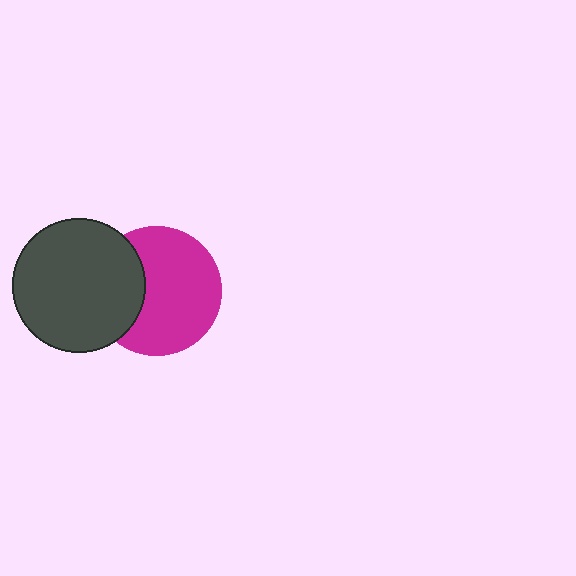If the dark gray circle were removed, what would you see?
You would see the complete magenta circle.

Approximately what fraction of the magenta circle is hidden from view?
Roughly 31% of the magenta circle is hidden behind the dark gray circle.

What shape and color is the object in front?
The object in front is a dark gray circle.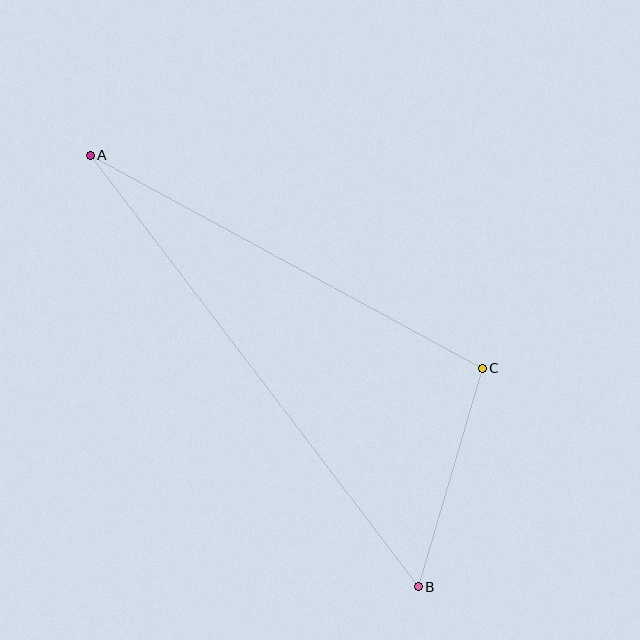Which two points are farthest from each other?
Points A and B are farthest from each other.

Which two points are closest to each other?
Points B and C are closest to each other.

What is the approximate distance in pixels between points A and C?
The distance between A and C is approximately 446 pixels.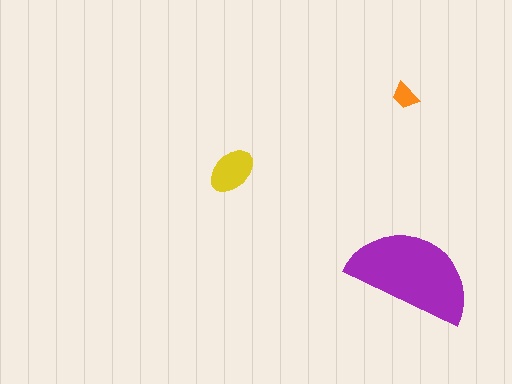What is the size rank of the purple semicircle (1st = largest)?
1st.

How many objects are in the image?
There are 3 objects in the image.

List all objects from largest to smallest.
The purple semicircle, the yellow ellipse, the orange trapezoid.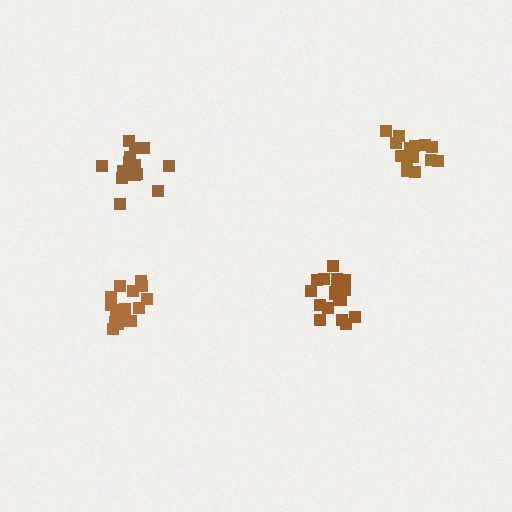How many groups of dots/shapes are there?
There are 4 groups.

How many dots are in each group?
Group 1: 18 dots, Group 2: 16 dots, Group 3: 18 dots, Group 4: 18 dots (70 total).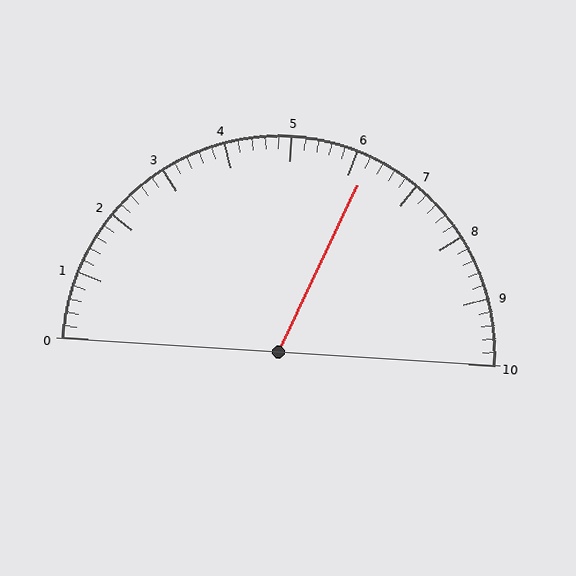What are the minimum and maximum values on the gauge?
The gauge ranges from 0 to 10.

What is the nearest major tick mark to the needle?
The nearest major tick mark is 6.